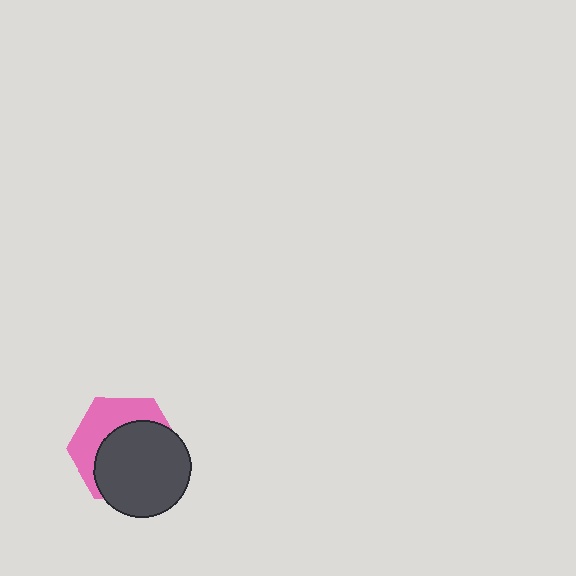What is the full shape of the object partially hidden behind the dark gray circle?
The partially hidden object is a pink hexagon.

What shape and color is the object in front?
The object in front is a dark gray circle.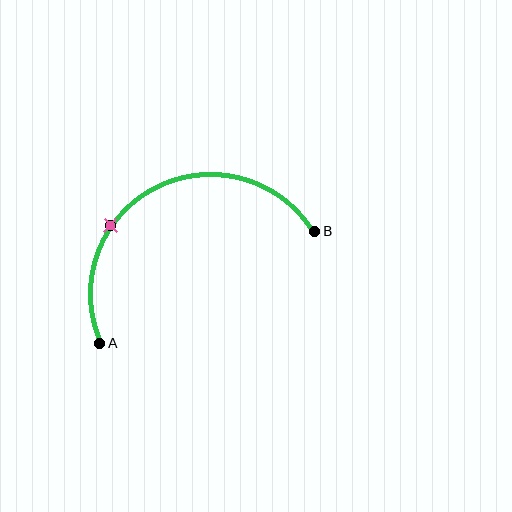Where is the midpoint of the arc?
The arc midpoint is the point on the curve farthest from the straight line joining A and B. It sits above that line.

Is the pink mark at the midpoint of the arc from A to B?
No. The pink mark lies on the arc but is closer to endpoint A. The arc midpoint would be at the point on the curve equidistant along the arc from both A and B.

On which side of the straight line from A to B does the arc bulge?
The arc bulges above the straight line connecting A and B.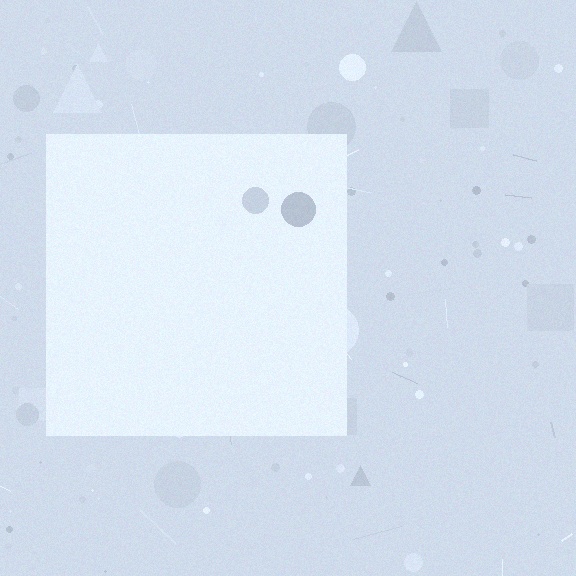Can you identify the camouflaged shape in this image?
The camouflaged shape is a square.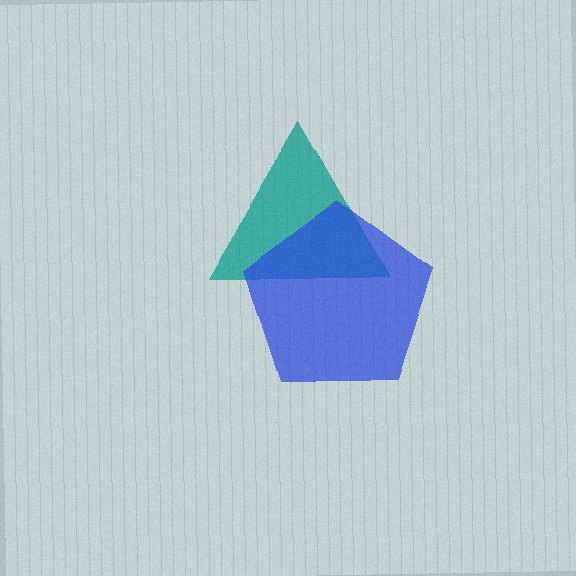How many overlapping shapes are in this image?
There are 2 overlapping shapes in the image.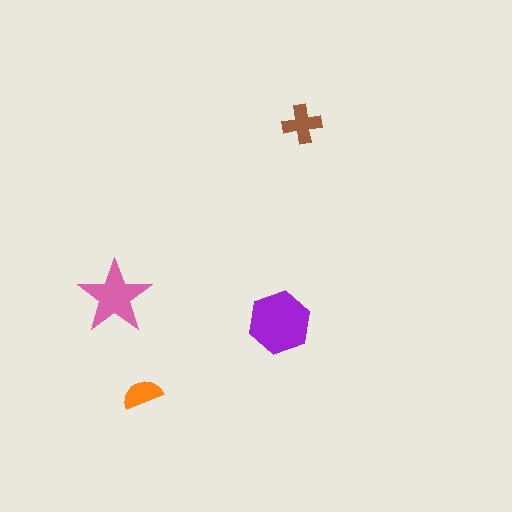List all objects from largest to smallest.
The purple hexagon, the pink star, the brown cross, the orange semicircle.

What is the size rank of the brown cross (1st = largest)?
3rd.